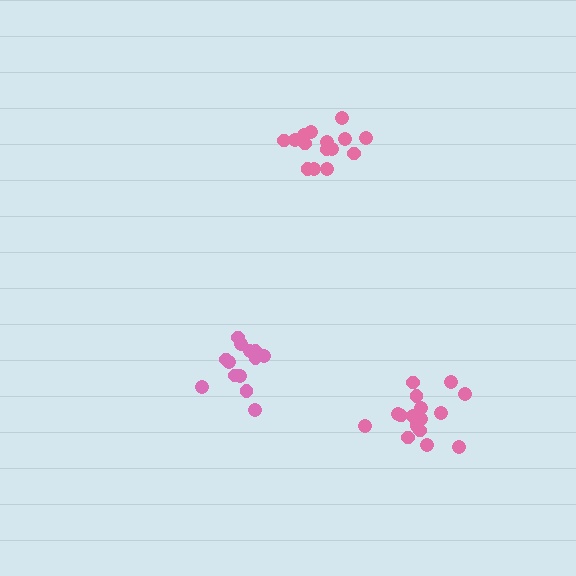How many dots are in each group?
Group 1: 13 dots, Group 2: 17 dots, Group 3: 17 dots (47 total).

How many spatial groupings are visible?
There are 3 spatial groupings.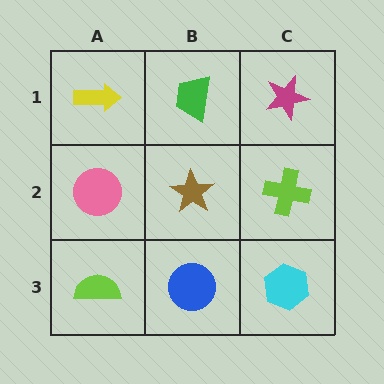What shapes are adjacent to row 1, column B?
A brown star (row 2, column B), a yellow arrow (row 1, column A), a magenta star (row 1, column C).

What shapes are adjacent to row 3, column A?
A pink circle (row 2, column A), a blue circle (row 3, column B).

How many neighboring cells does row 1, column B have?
3.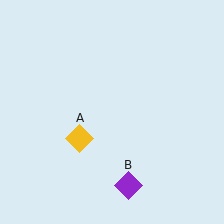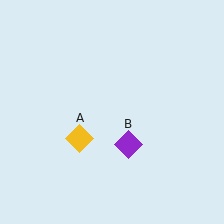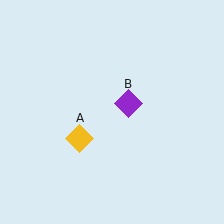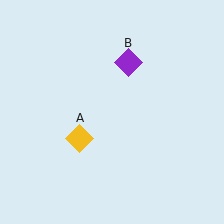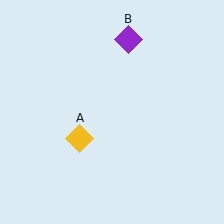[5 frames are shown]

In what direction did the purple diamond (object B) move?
The purple diamond (object B) moved up.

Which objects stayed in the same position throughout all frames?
Yellow diamond (object A) remained stationary.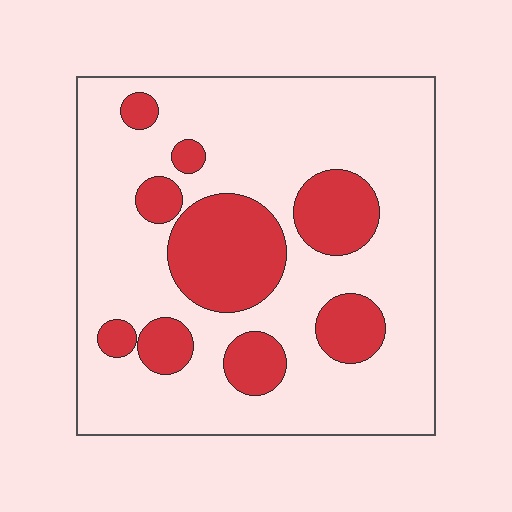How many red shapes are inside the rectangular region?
9.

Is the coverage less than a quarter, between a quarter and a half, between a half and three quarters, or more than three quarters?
Less than a quarter.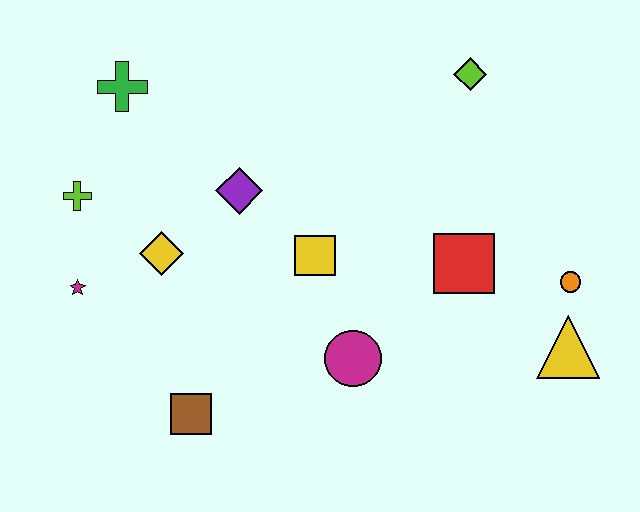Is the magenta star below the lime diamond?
Yes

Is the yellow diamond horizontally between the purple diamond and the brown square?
No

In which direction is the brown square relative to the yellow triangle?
The brown square is to the left of the yellow triangle.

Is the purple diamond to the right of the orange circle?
No